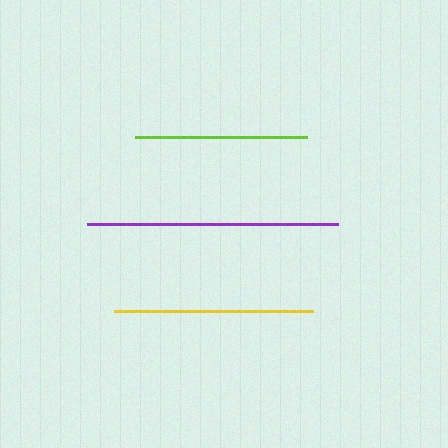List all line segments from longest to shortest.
From longest to shortest: purple, yellow, lime.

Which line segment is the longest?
The purple line is the longest at approximately 251 pixels.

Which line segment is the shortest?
The lime line is the shortest at approximately 172 pixels.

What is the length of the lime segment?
The lime segment is approximately 172 pixels long.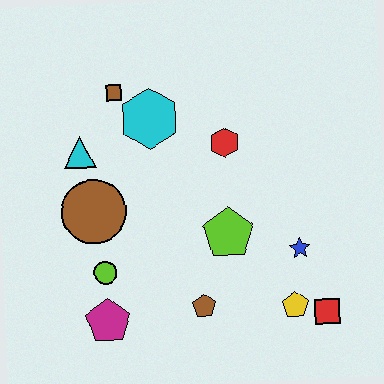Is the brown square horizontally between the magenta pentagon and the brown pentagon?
Yes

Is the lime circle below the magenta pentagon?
No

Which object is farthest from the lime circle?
The red square is farthest from the lime circle.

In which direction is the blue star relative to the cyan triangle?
The blue star is to the right of the cyan triangle.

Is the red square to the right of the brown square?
Yes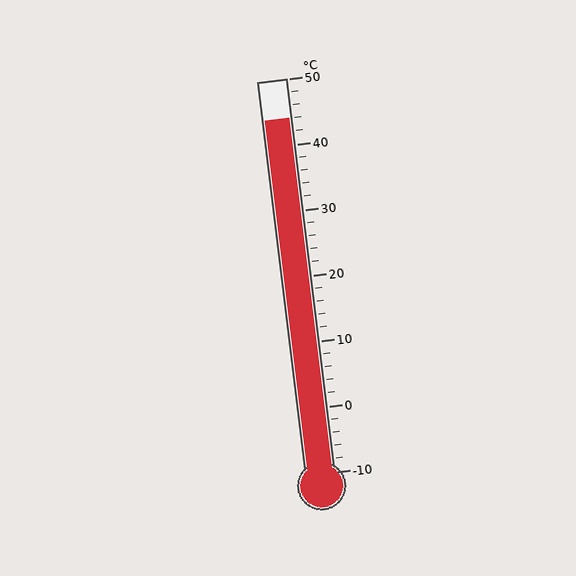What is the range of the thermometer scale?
The thermometer scale ranges from -10°C to 50°C.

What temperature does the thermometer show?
The thermometer shows approximately 44°C.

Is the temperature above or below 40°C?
The temperature is above 40°C.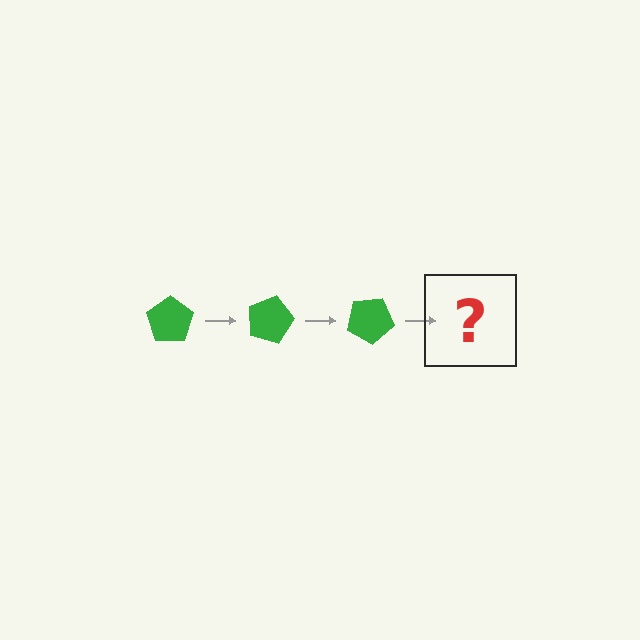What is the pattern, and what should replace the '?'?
The pattern is that the pentagon rotates 15 degrees each step. The '?' should be a green pentagon rotated 45 degrees.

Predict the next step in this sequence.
The next step is a green pentagon rotated 45 degrees.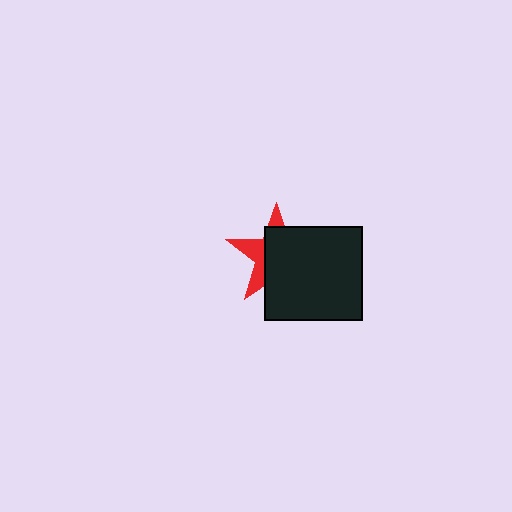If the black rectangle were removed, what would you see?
You would see the complete red star.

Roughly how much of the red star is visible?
A small part of it is visible (roughly 33%).